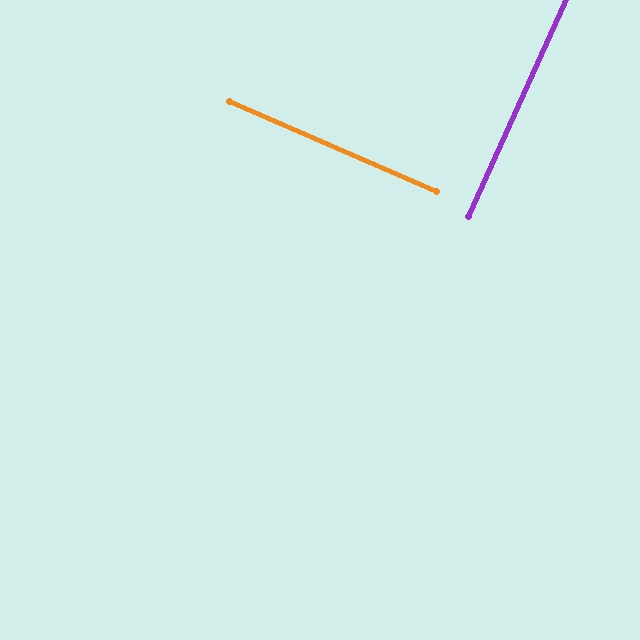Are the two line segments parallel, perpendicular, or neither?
Perpendicular — they meet at approximately 89°.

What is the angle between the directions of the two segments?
Approximately 89 degrees.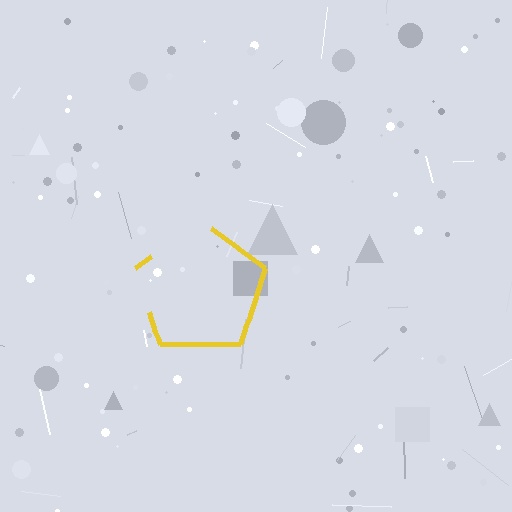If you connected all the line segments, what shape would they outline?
They would outline a pentagon.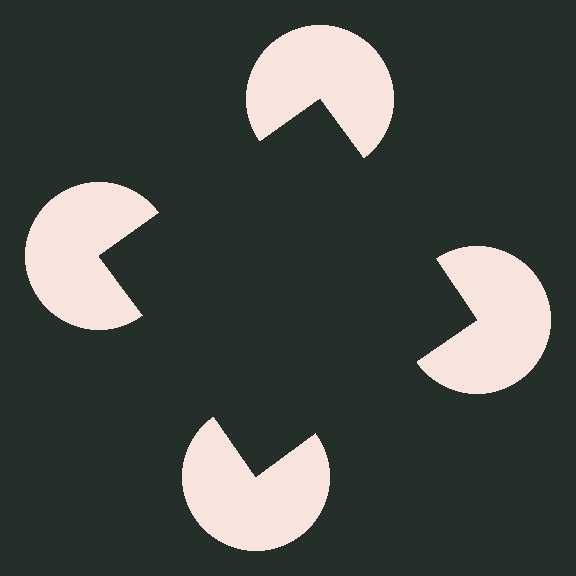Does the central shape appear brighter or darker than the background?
It typically appears slightly darker than the background, even though no actual brightness change is drawn.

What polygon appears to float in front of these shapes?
An illusory square — its edges are inferred from the aligned wedge cuts in the pac-man discs, not physically drawn.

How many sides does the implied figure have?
4 sides.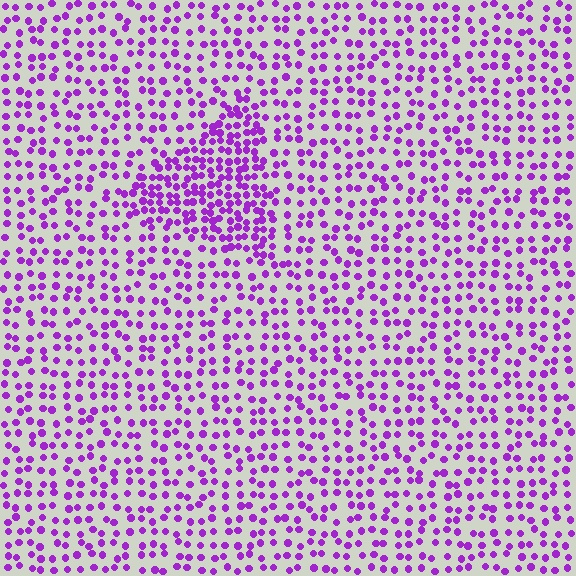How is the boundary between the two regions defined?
The boundary is defined by a change in element density (approximately 2.0x ratio). All elements are the same color, size, and shape.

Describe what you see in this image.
The image contains small purple elements arranged at two different densities. A triangle-shaped region is visible where the elements are more densely packed than the surrounding area.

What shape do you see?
I see a triangle.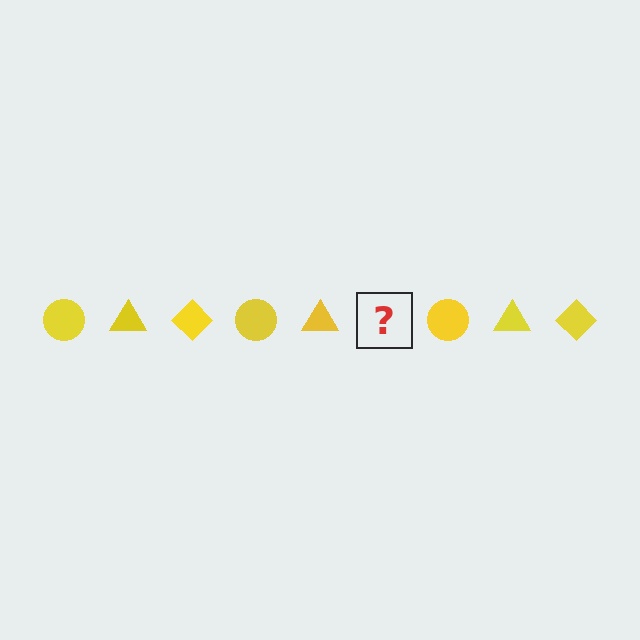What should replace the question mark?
The question mark should be replaced with a yellow diamond.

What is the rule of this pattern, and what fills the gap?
The rule is that the pattern cycles through circle, triangle, diamond shapes in yellow. The gap should be filled with a yellow diamond.